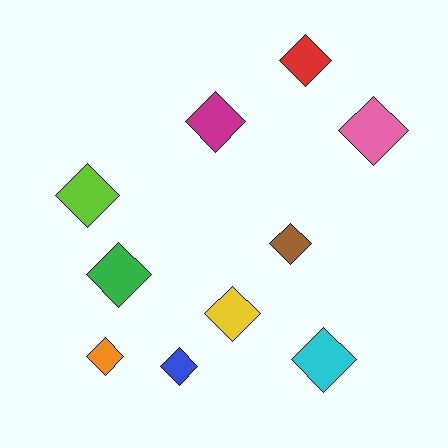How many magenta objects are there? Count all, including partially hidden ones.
There is 1 magenta object.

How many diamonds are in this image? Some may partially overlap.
There are 10 diamonds.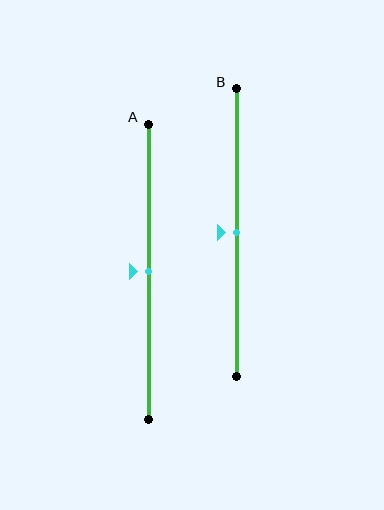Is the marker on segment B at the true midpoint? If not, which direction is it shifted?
Yes, the marker on segment B is at the true midpoint.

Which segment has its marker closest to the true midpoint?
Segment A has its marker closest to the true midpoint.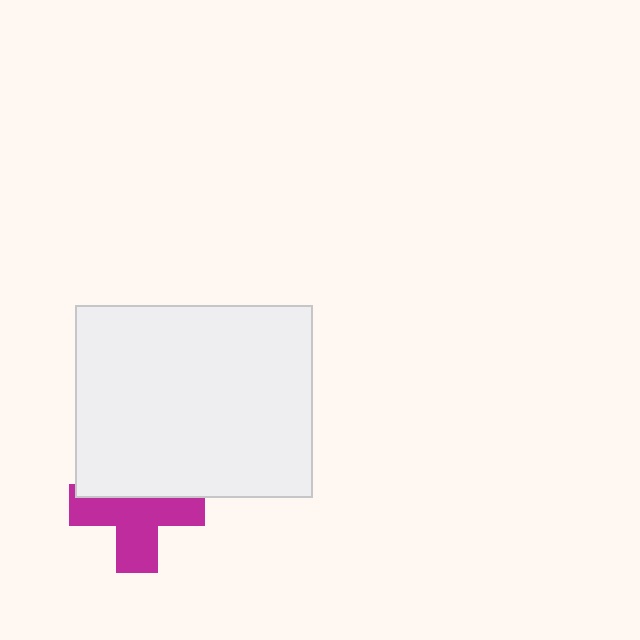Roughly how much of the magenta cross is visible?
About half of it is visible (roughly 61%).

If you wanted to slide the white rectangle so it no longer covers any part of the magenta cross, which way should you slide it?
Slide it up — that is the most direct way to separate the two shapes.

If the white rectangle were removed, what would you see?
You would see the complete magenta cross.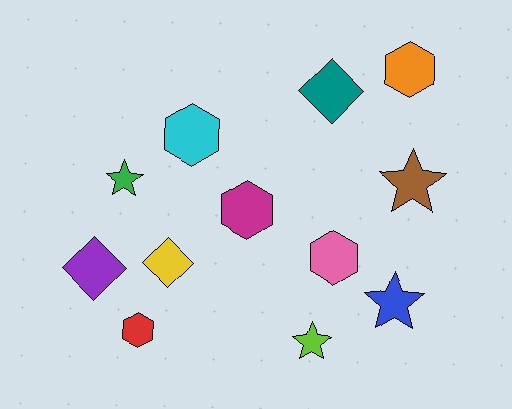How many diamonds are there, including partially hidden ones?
There are 3 diamonds.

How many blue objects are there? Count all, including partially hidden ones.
There is 1 blue object.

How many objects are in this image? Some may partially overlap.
There are 12 objects.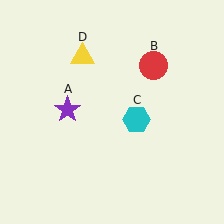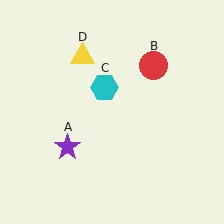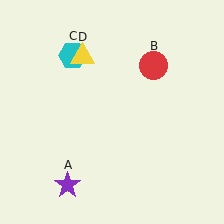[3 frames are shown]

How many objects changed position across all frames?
2 objects changed position: purple star (object A), cyan hexagon (object C).